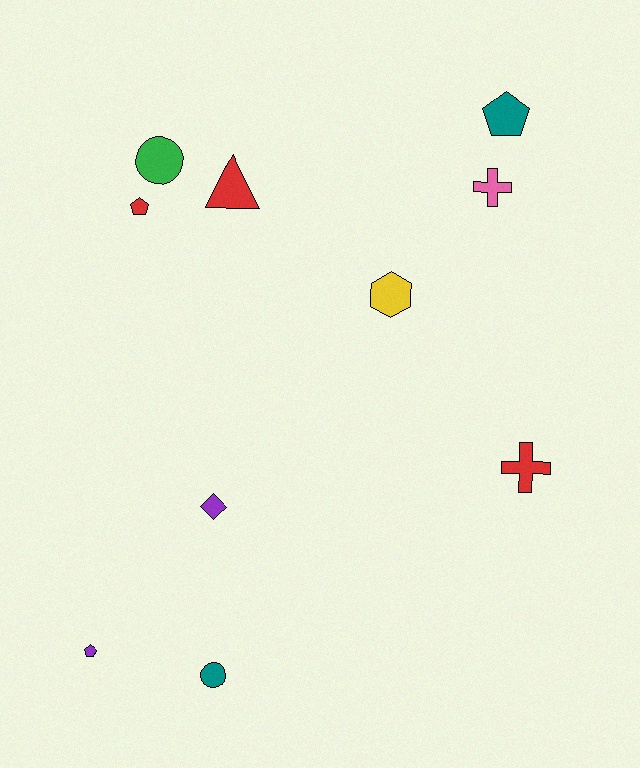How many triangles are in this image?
There is 1 triangle.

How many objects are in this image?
There are 10 objects.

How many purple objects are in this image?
There are 2 purple objects.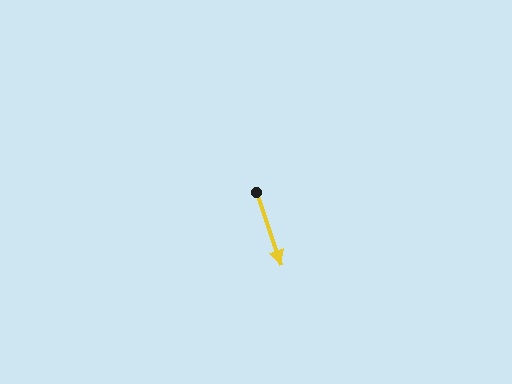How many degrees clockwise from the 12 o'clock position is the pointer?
Approximately 161 degrees.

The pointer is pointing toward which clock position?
Roughly 5 o'clock.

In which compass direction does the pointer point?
South.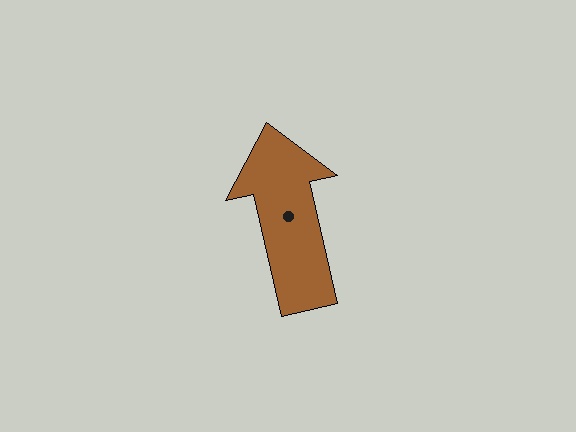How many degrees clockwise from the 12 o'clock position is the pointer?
Approximately 347 degrees.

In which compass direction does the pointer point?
North.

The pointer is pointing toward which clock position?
Roughly 12 o'clock.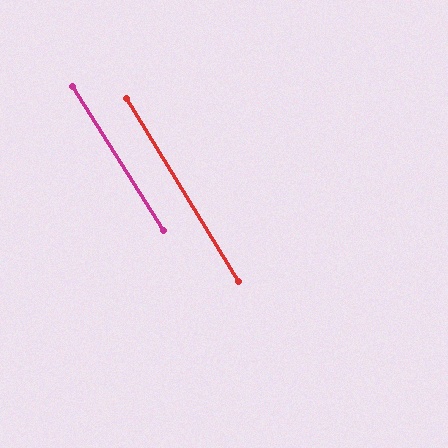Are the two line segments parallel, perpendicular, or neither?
Parallel — their directions differ by only 1.0°.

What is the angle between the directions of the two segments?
Approximately 1 degree.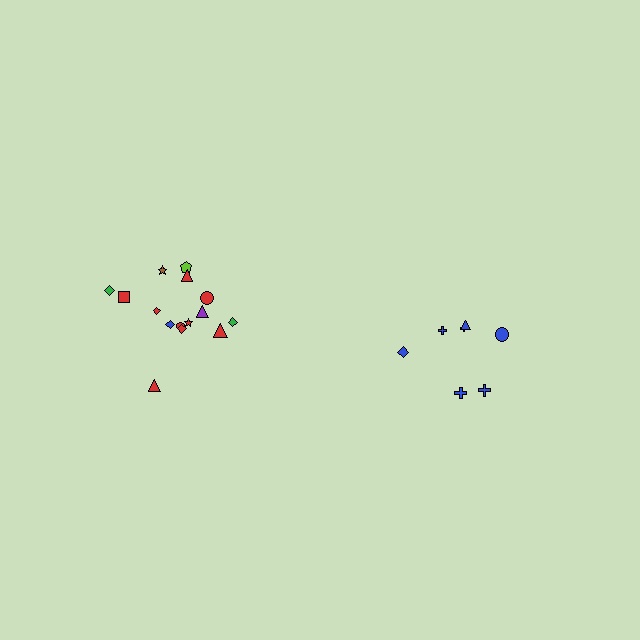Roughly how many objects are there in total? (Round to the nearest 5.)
Roughly 20 objects in total.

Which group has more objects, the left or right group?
The left group.